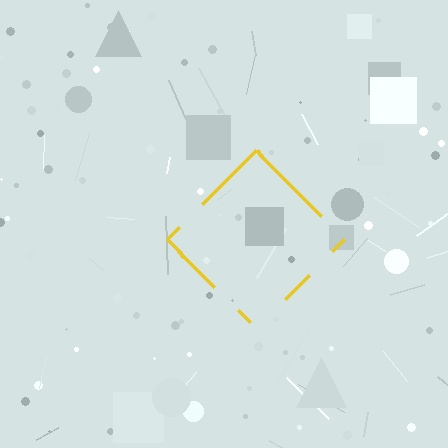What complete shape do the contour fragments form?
The contour fragments form a diamond.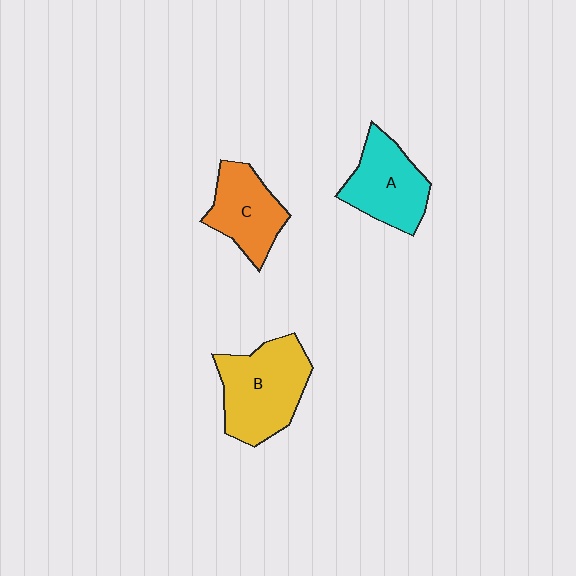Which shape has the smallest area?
Shape C (orange).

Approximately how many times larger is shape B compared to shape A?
Approximately 1.3 times.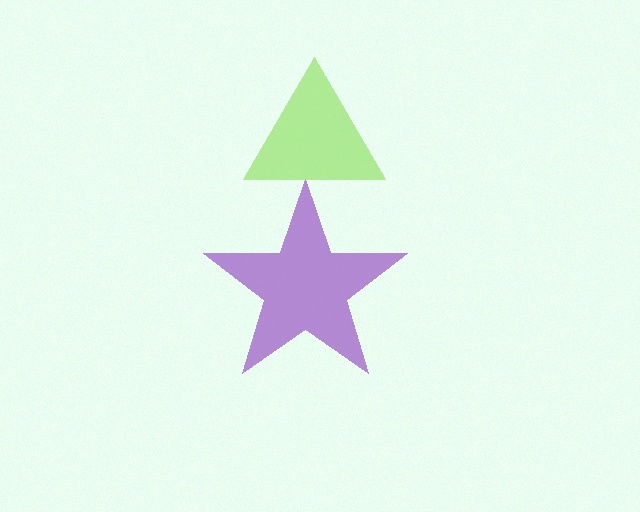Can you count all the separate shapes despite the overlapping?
Yes, there are 2 separate shapes.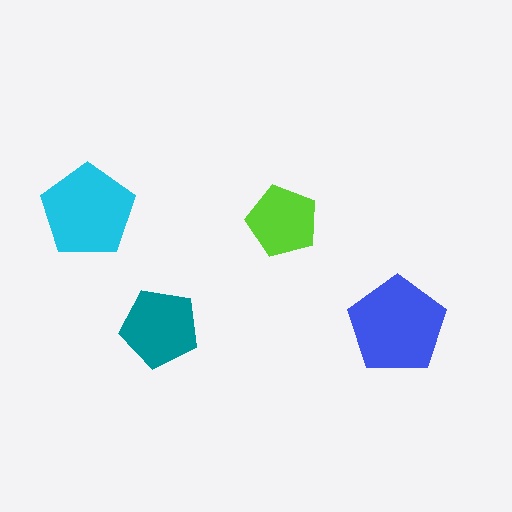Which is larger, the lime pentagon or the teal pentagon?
The teal one.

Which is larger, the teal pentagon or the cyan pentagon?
The cyan one.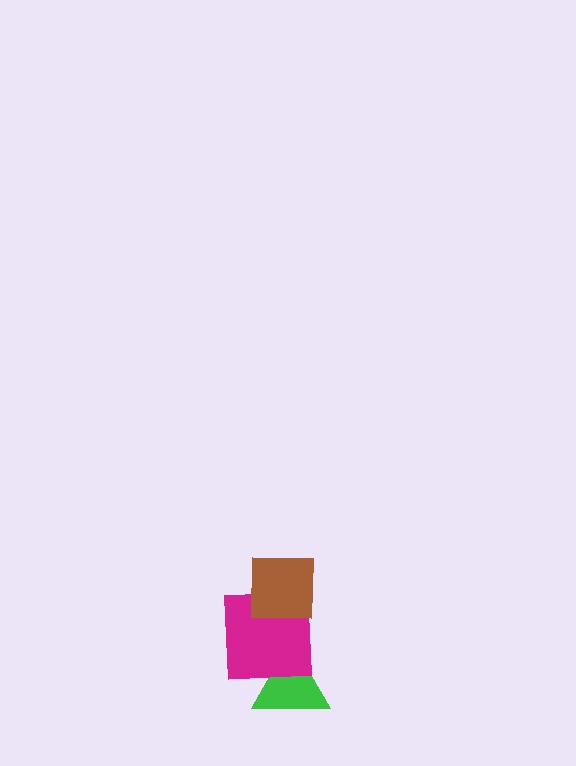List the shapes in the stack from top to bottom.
From top to bottom: the brown square, the magenta square, the green triangle.